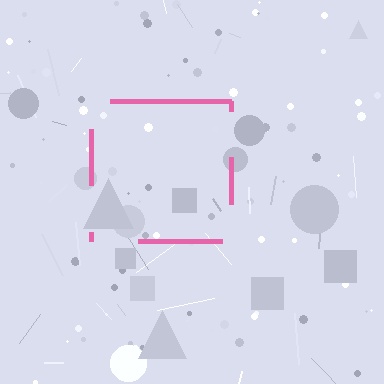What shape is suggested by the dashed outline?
The dashed outline suggests a square.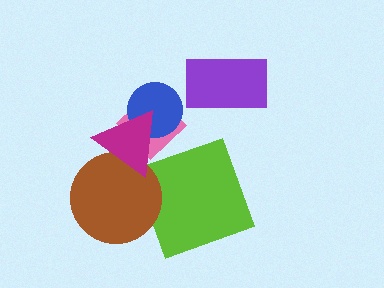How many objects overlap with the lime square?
1 object overlaps with the lime square.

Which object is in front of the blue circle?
The magenta triangle is in front of the blue circle.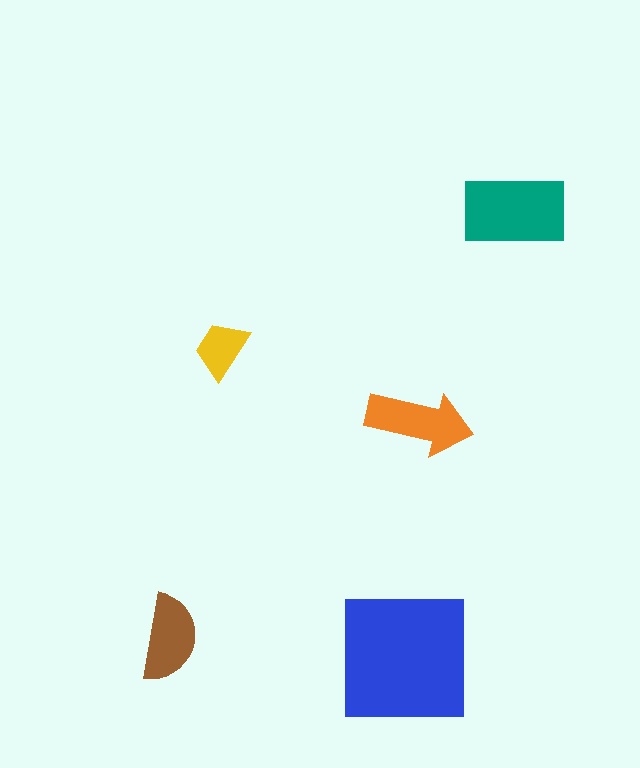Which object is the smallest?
The yellow trapezoid.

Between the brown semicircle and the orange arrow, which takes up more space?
The orange arrow.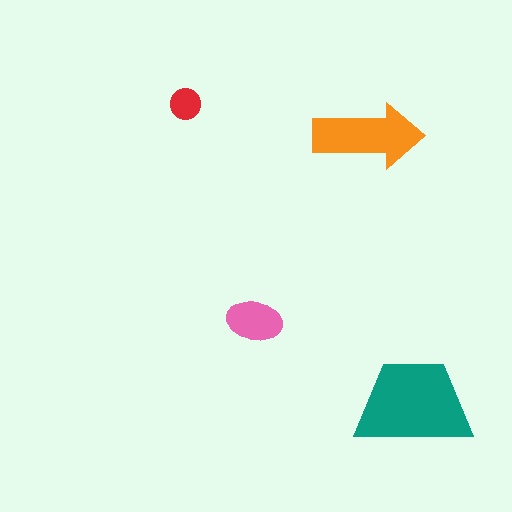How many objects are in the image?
There are 4 objects in the image.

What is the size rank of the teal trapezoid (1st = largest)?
1st.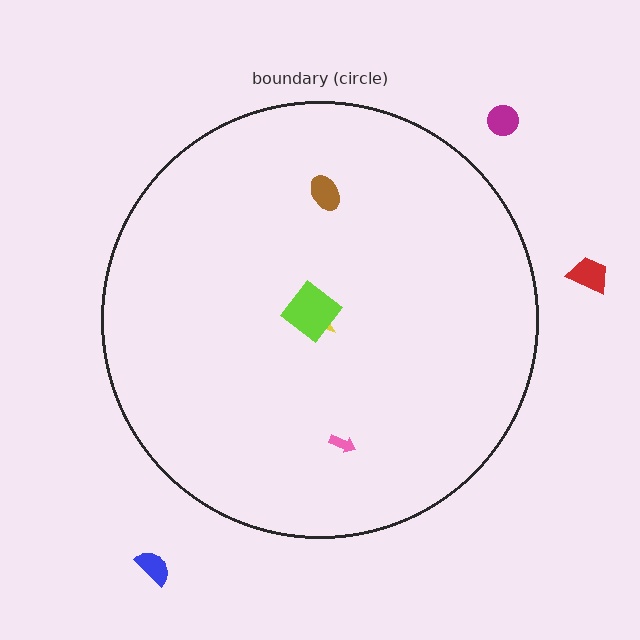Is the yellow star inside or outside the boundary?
Inside.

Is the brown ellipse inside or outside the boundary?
Inside.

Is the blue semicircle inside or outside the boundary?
Outside.